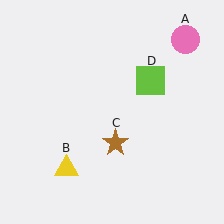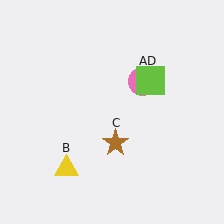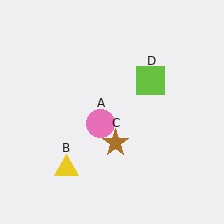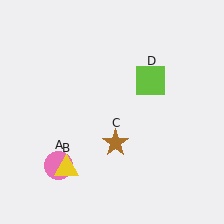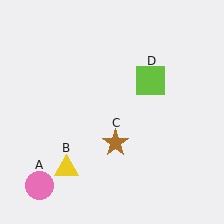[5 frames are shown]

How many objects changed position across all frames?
1 object changed position: pink circle (object A).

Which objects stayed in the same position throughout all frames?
Yellow triangle (object B) and brown star (object C) and lime square (object D) remained stationary.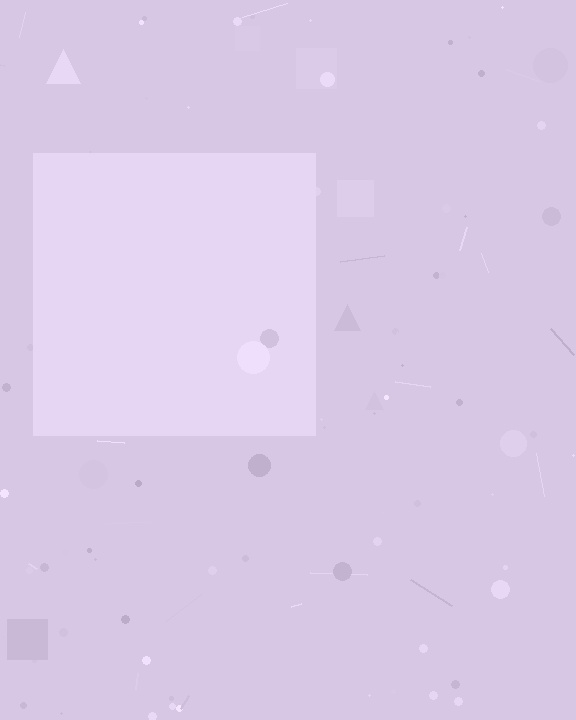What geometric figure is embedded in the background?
A square is embedded in the background.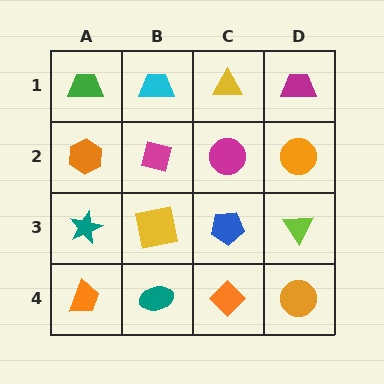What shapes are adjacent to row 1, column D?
An orange circle (row 2, column D), a yellow triangle (row 1, column C).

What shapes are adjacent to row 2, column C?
A yellow triangle (row 1, column C), a blue pentagon (row 3, column C), a magenta diamond (row 2, column B), an orange circle (row 2, column D).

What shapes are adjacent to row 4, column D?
A lime triangle (row 3, column D), an orange diamond (row 4, column C).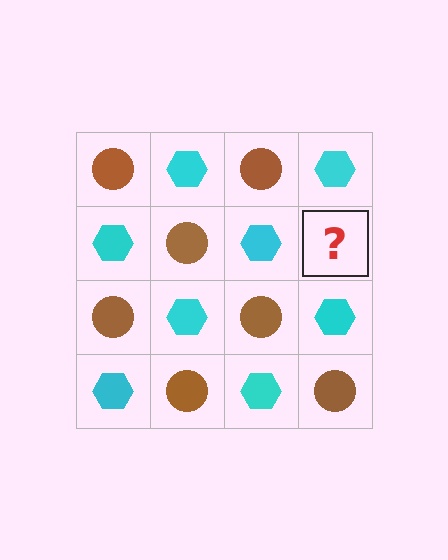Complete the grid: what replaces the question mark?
The question mark should be replaced with a brown circle.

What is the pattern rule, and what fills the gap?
The rule is that it alternates brown circle and cyan hexagon in a checkerboard pattern. The gap should be filled with a brown circle.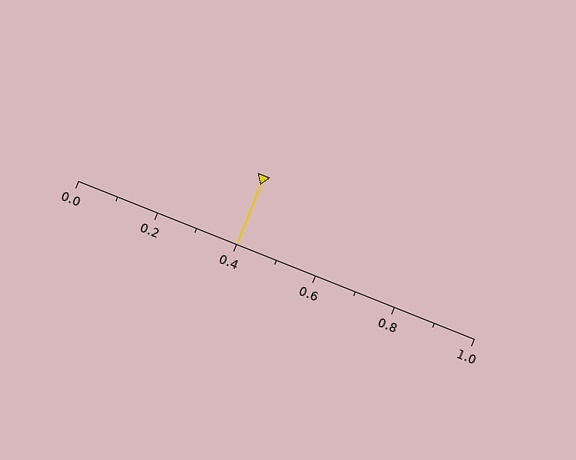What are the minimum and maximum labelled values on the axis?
The axis runs from 0.0 to 1.0.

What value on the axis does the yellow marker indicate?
The marker indicates approximately 0.4.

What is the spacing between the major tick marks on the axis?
The major ticks are spaced 0.2 apart.